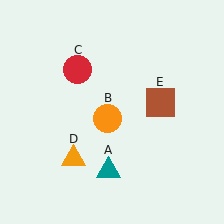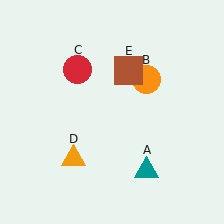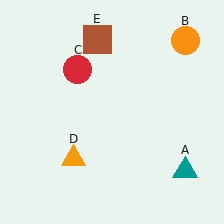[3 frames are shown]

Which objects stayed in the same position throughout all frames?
Red circle (object C) and orange triangle (object D) remained stationary.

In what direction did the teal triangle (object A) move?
The teal triangle (object A) moved right.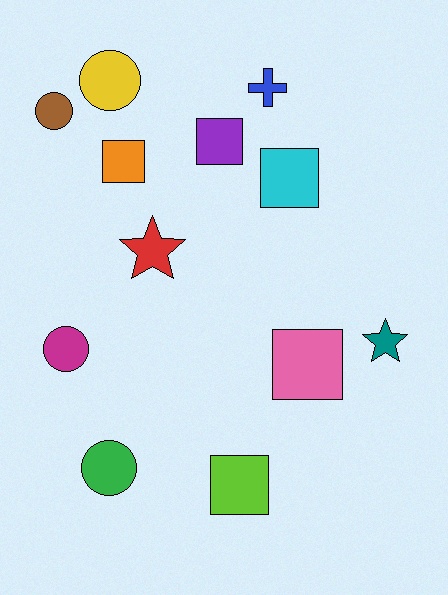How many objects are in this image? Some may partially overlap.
There are 12 objects.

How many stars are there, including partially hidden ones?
There are 2 stars.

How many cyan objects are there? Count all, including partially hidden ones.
There is 1 cyan object.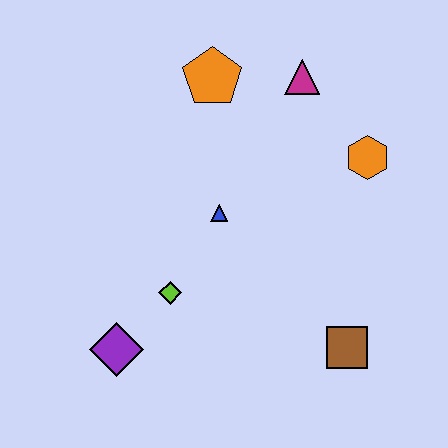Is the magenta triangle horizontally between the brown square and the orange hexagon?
No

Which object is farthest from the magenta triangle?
The purple diamond is farthest from the magenta triangle.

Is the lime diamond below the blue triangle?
Yes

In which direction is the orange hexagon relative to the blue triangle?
The orange hexagon is to the right of the blue triangle.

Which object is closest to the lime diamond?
The purple diamond is closest to the lime diamond.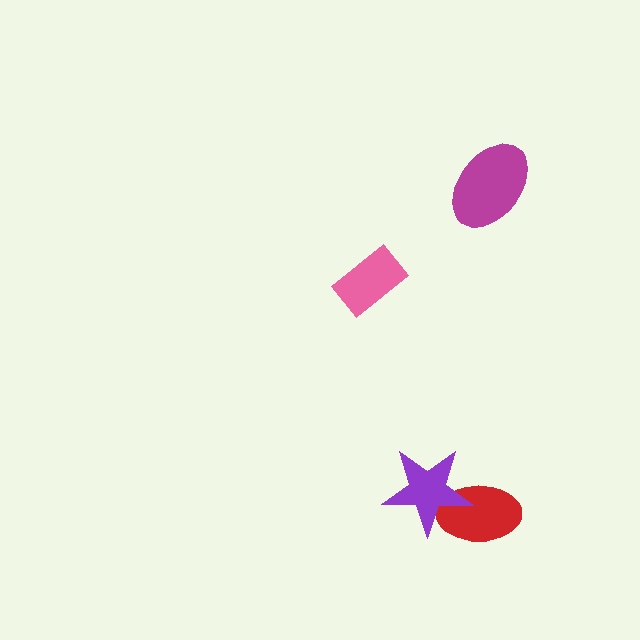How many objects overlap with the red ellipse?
1 object overlaps with the red ellipse.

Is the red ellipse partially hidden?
Yes, it is partially covered by another shape.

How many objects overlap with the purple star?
1 object overlaps with the purple star.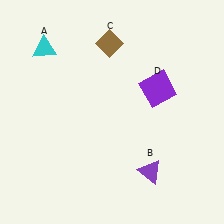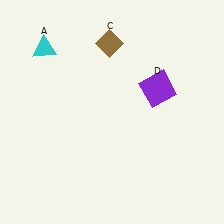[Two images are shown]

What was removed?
The purple triangle (B) was removed in Image 2.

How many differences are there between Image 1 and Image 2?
There is 1 difference between the two images.